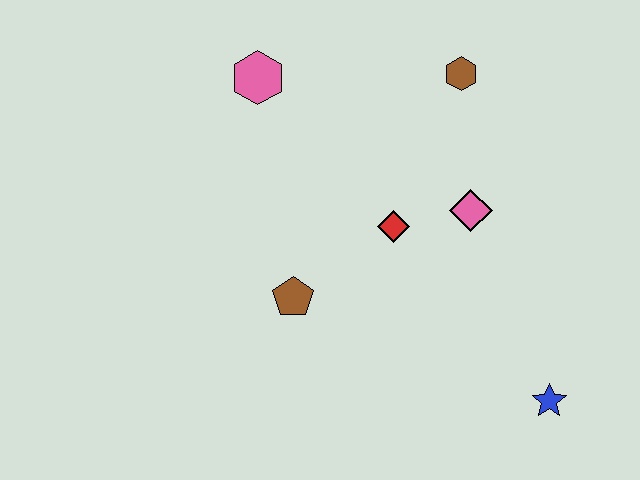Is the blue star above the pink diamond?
No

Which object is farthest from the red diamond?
The blue star is farthest from the red diamond.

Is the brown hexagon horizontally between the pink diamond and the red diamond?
Yes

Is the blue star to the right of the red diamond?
Yes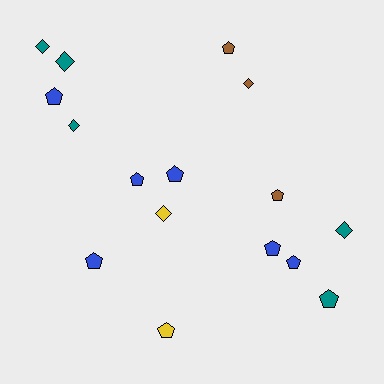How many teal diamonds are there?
There are 4 teal diamonds.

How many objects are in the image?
There are 16 objects.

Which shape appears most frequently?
Pentagon, with 10 objects.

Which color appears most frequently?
Blue, with 6 objects.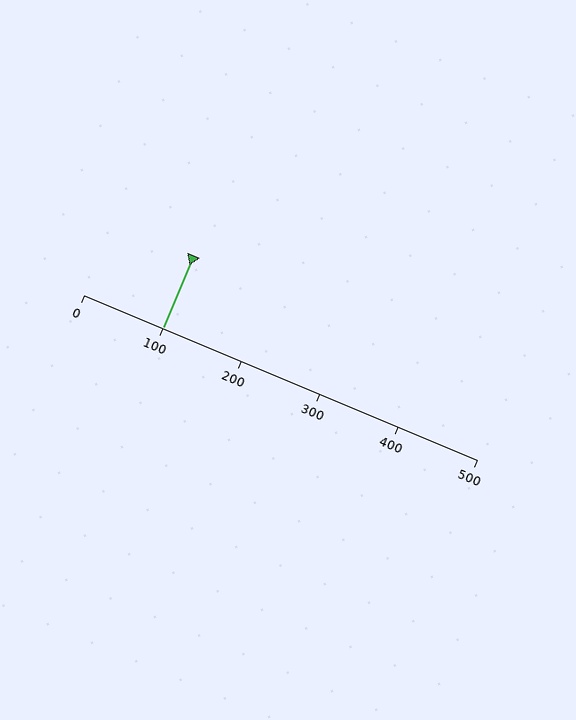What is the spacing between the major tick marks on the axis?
The major ticks are spaced 100 apart.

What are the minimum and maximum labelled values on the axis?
The axis runs from 0 to 500.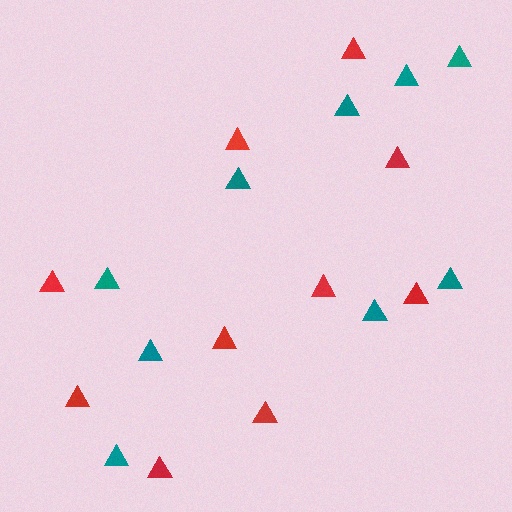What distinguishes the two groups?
There are 2 groups: one group of teal triangles (9) and one group of red triangles (10).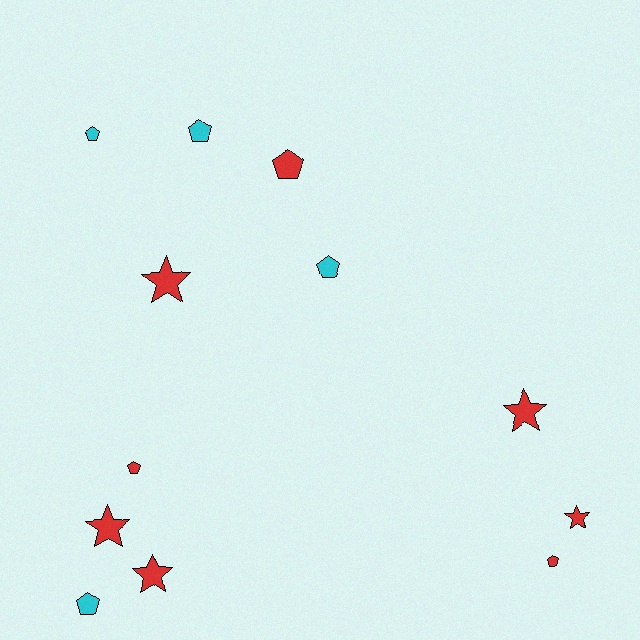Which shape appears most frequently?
Pentagon, with 7 objects.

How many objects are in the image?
There are 12 objects.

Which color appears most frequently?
Red, with 8 objects.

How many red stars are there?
There are 5 red stars.